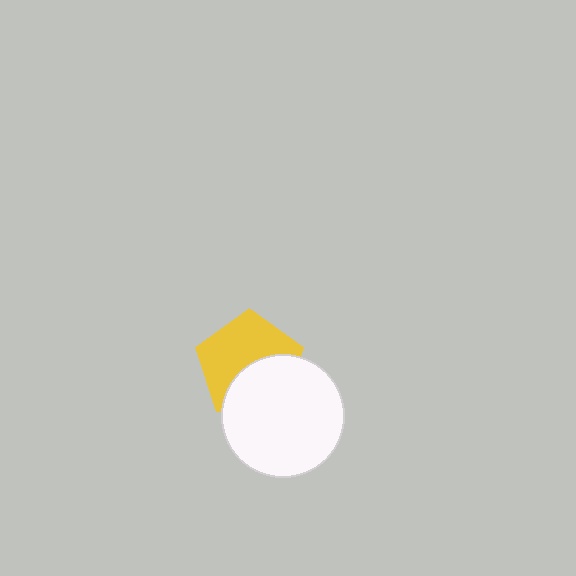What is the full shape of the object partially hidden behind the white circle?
The partially hidden object is a yellow pentagon.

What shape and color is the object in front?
The object in front is a white circle.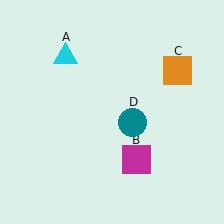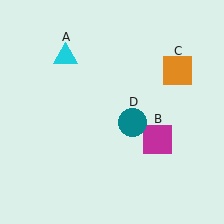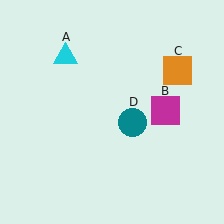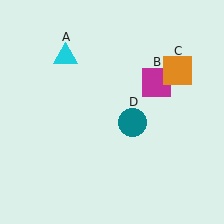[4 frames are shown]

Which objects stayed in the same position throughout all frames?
Cyan triangle (object A) and orange square (object C) and teal circle (object D) remained stationary.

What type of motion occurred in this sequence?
The magenta square (object B) rotated counterclockwise around the center of the scene.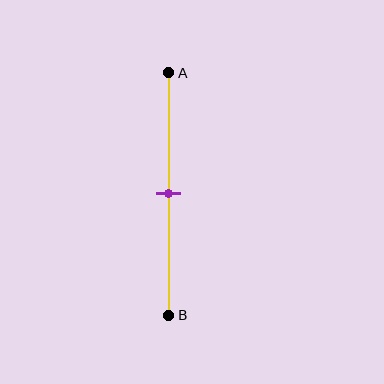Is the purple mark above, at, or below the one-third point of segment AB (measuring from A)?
The purple mark is below the one-third point of segment AB.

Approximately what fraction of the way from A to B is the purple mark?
The purple mark is approximately 50% of the way from A to B.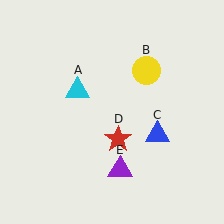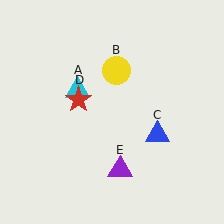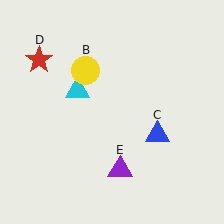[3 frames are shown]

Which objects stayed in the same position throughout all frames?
Cyan triangle (object A) and blue triangle (object C) and purple triangle (object E) remained stationary.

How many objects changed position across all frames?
2 objects changed position: yellow circle (object B), red star (object D).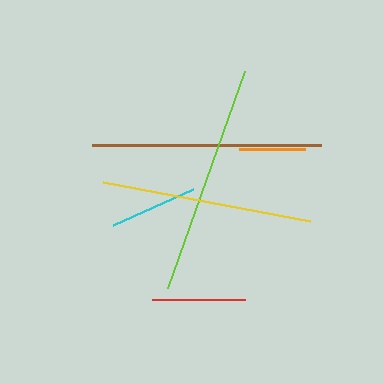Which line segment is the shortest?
The orange line is the shortest at approximately 66 pixels.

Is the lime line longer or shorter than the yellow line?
The lime line is longer than the yellow line.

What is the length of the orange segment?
The orange segment is approximately 66 pixels long.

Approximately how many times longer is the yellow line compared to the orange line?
The yellow line is approximately 3.2 times the length of the orange line.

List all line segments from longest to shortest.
From longest to shortest: lime, brown, yellow, red, cyan, orange.